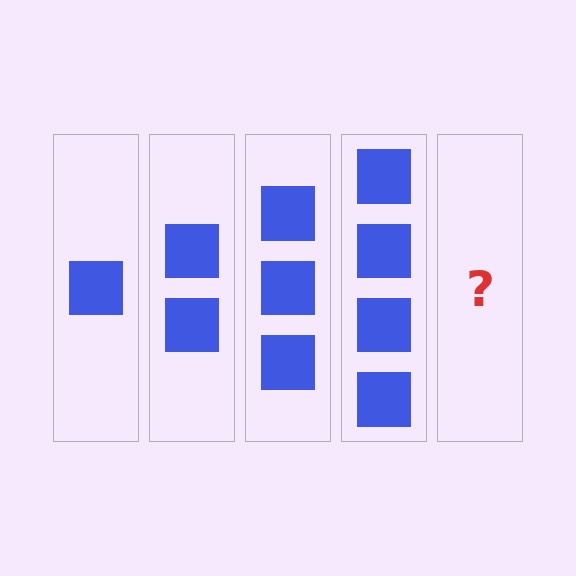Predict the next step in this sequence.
The next step is 5 squares.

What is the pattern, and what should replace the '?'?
The pattern is that each step adds one more square. The '?' should be 5 squares.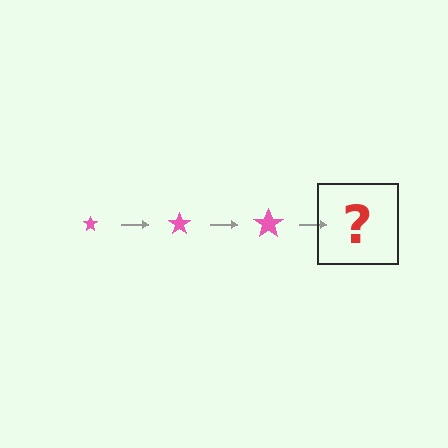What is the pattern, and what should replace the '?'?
The pattern is that the star gets progressively larger each step. The '?' should be a pink star, larger than the previous one.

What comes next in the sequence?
The next element should be a pink star, larger than the previous one.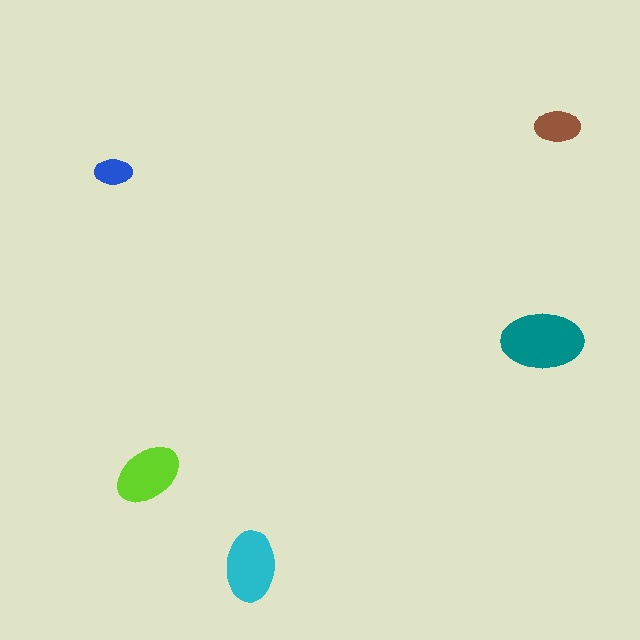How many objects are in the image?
There are 5 objects in the image.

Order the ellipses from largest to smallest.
the teal one, the cyan one, the lime one, the brown one, the blue one.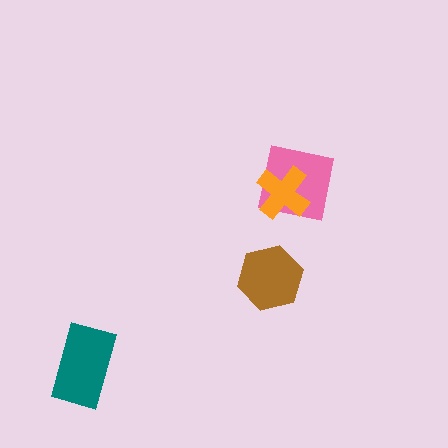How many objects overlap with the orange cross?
1 object overlaps with the orange cross.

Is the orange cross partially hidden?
No, no other shape covers it.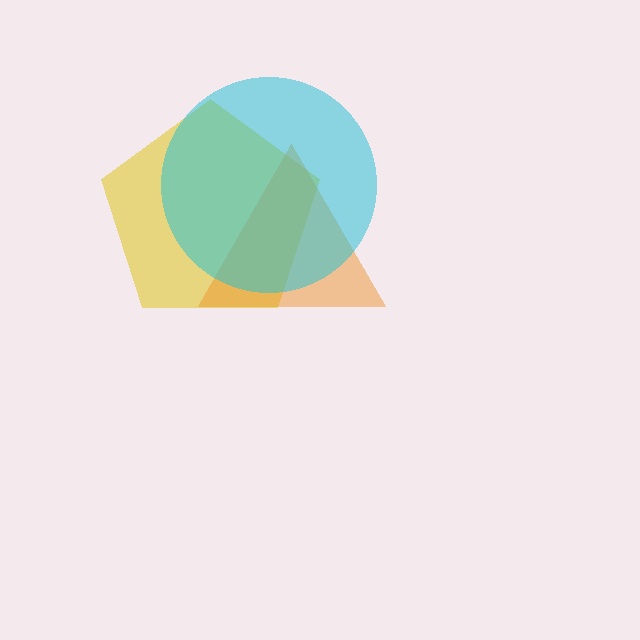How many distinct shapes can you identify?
There are 3 distinct shapes: a yellow pentagon, an orange triangle, a cyan circle.